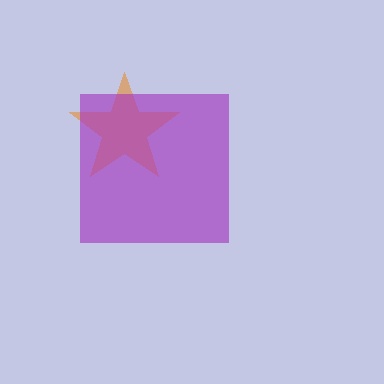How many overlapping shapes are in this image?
There are 2 overlapping shapes in the image.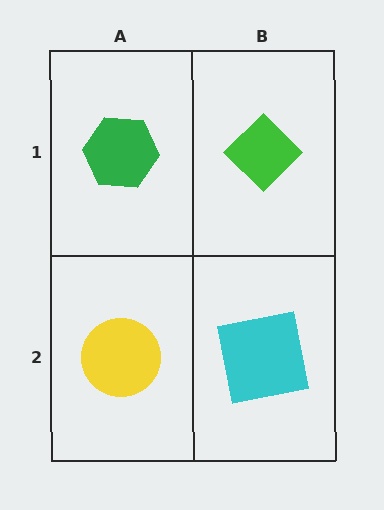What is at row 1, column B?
A green diamond.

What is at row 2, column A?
A yellow circle.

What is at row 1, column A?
A green hexagon.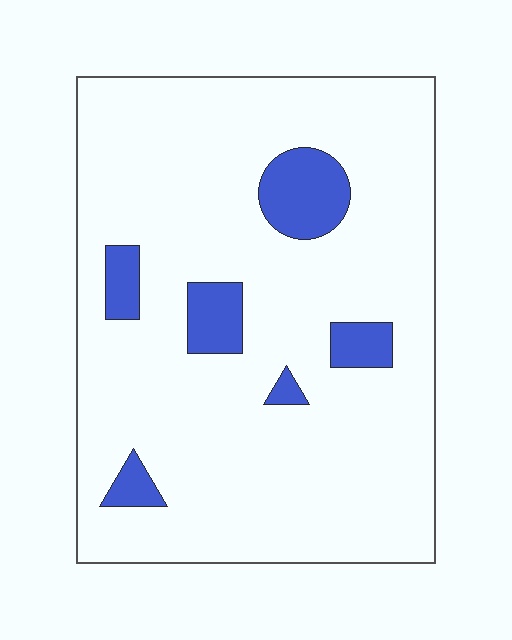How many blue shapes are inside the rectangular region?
6.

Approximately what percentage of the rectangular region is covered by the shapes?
Approximately 10%.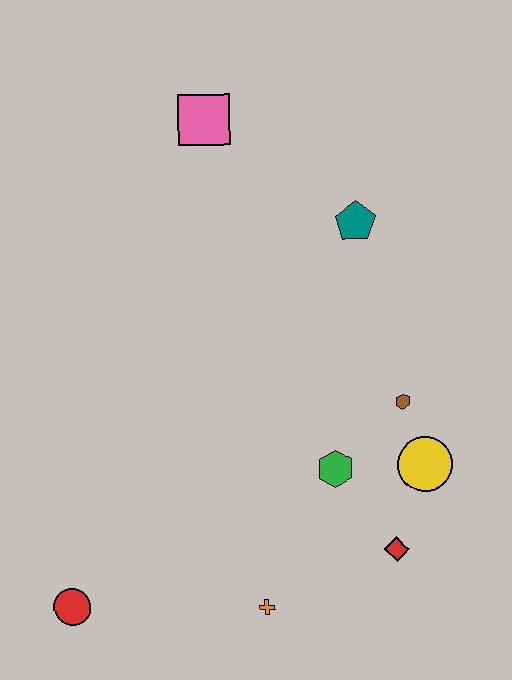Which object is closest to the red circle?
The orange cross is closest to the red circle.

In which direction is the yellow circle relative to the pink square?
The yellow circle is below the pink square.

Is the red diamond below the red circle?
No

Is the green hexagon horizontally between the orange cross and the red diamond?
Yes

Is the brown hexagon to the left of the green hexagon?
No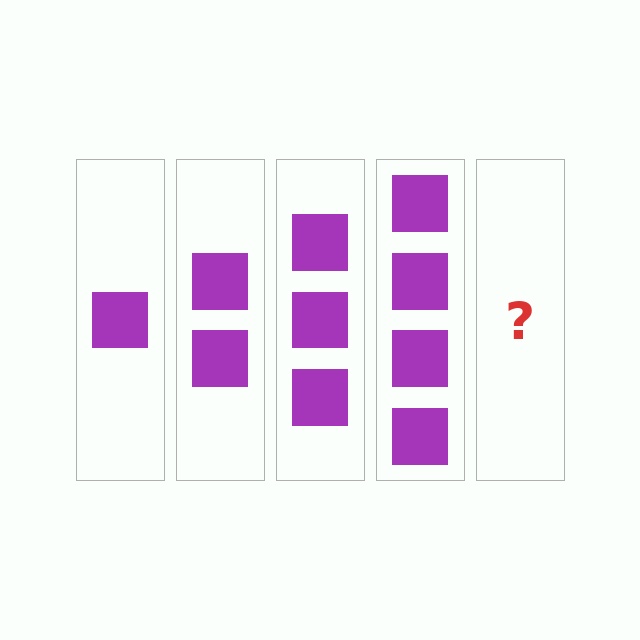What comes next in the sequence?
The next element should be 5 squares.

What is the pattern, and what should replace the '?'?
The pattern is that each step adds one more square. The '?' should be 5 squares.